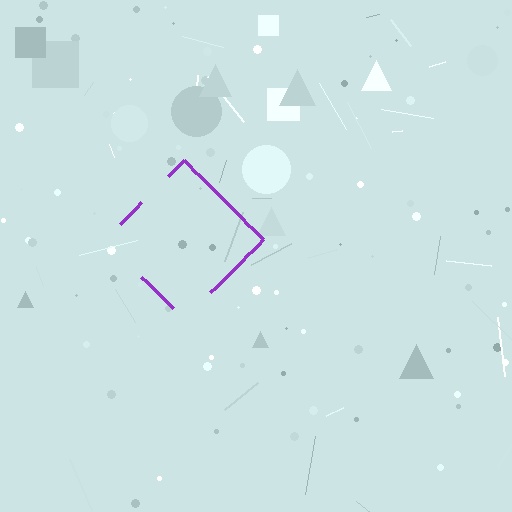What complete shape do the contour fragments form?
The contour fragments form a diamond.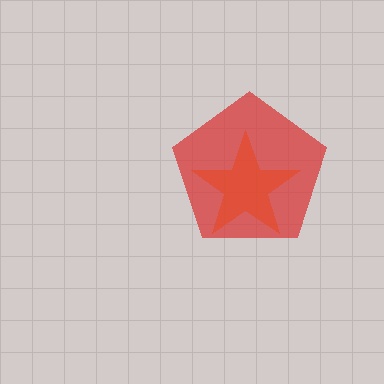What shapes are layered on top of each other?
The layered shapes are: an orange star, a red pentagon.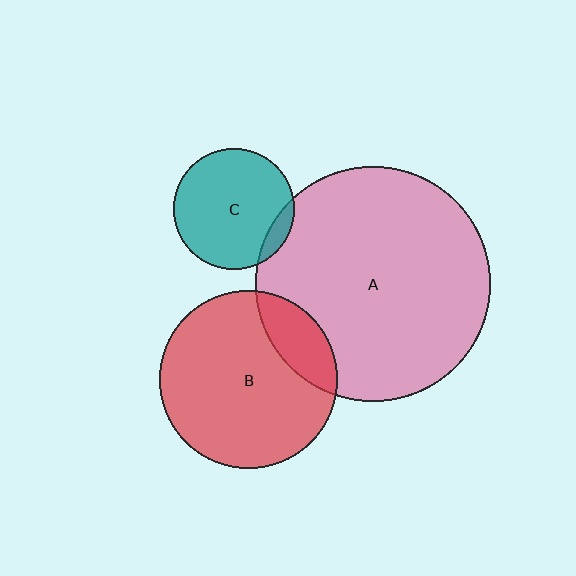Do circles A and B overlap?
Yes.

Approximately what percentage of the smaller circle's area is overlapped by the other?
Approximately 20%.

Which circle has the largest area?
Circle A (pink).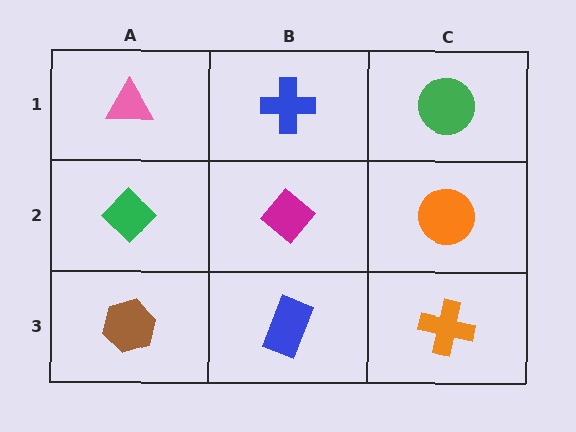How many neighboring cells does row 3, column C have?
2.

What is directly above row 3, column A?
A green diamond.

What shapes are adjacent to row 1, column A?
A green diamond (row 2, column A), a blue cross (row 1, column B).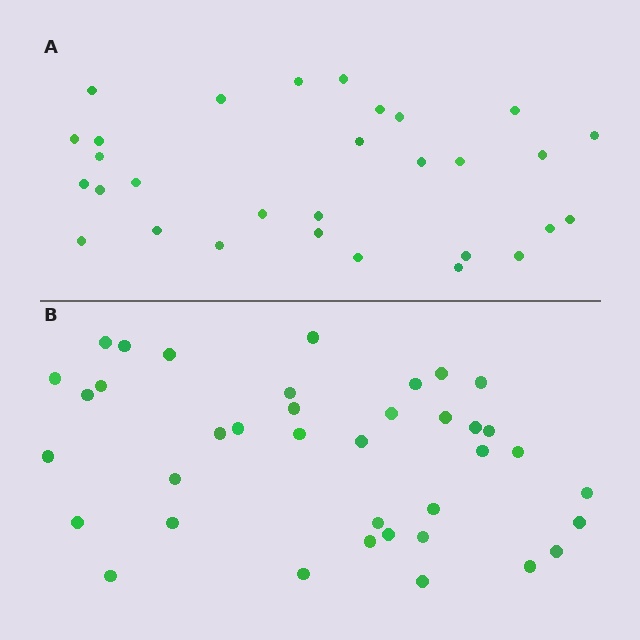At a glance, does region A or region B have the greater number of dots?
Region B (the bottom region) has more dots.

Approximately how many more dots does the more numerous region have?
Region B has roughly 8 or so more dots than region A.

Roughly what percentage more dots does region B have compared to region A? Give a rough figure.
About 25% more.